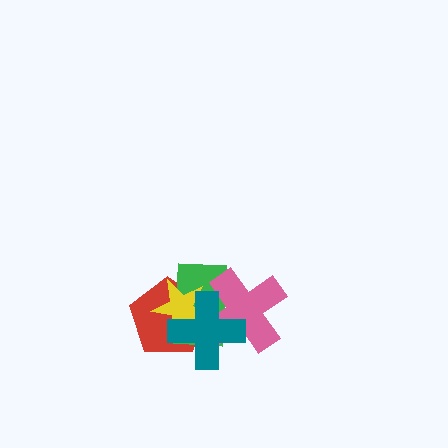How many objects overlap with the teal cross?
4 objects overlap with the teal cross.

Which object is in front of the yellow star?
The teal cross is in front of the yellow star.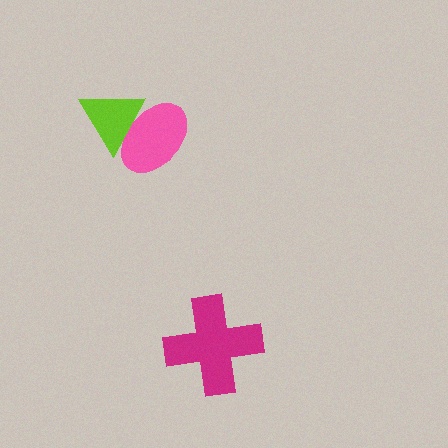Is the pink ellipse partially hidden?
Yes, it is partially covered by another shape.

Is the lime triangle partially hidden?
No, no other shape covers it.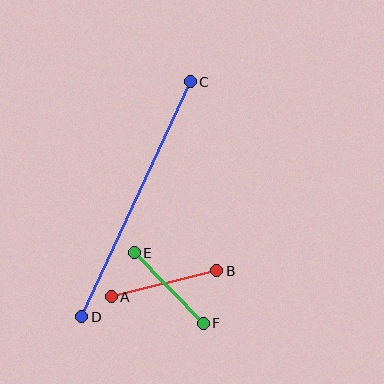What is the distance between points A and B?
The distance is approximately 109 pixels.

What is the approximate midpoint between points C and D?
The midpoint is at approximately (136, 199) pixels.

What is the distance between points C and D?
The distance is approximately 259 pixels.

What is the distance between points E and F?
The distance is approximately 99 pixels.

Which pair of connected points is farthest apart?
Points C and D are farthest apart.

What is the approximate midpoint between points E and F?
The midpoint is at approximately (169, 288) pixels.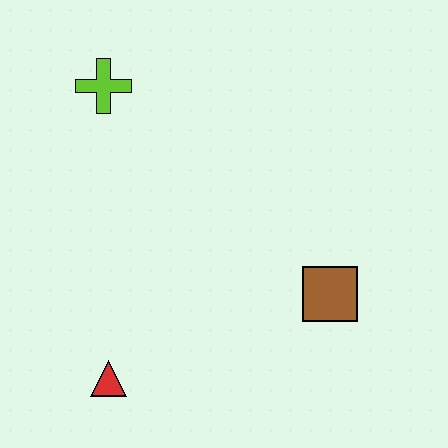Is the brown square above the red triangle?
Yes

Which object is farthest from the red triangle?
The lime cross is farthest from the red triangle.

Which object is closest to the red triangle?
The brown square is closest to the red triangle.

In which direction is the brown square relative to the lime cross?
The brown square is to the right of the lime cross.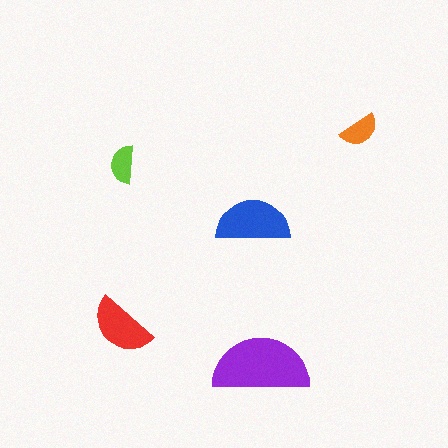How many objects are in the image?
There are 5 objects in the image.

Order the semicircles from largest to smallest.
the purple one, the blue one, the red one, the orange one, the lime one.